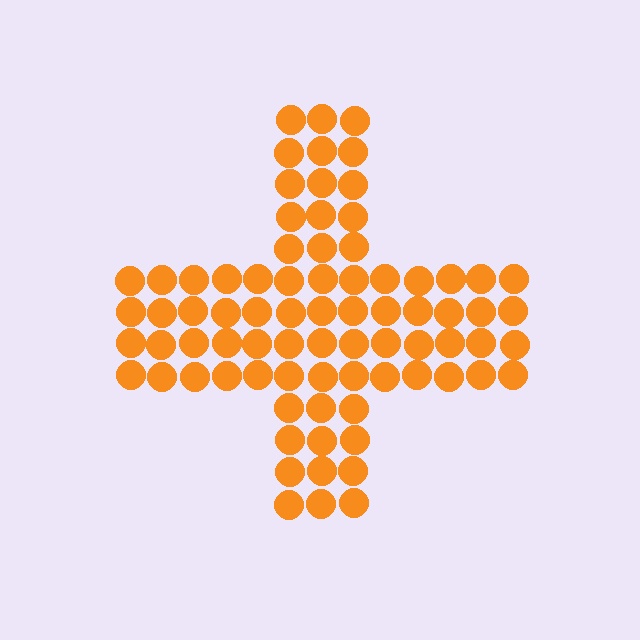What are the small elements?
The small elements are circles.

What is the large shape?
The large shape is a cross.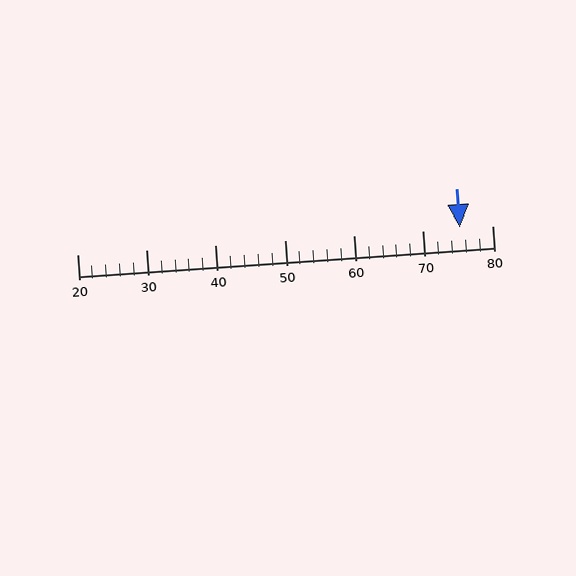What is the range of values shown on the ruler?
The ruler shows values from 20 to 80.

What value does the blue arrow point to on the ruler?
The blue arrow points to approximately 75.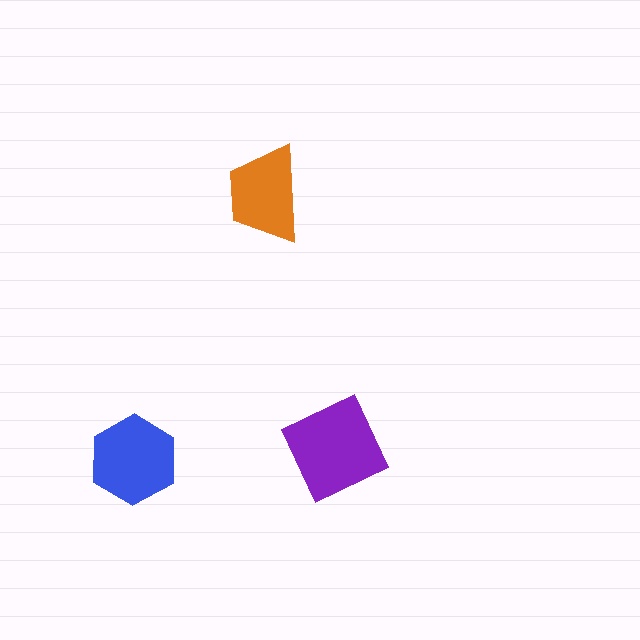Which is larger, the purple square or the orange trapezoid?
The purple square.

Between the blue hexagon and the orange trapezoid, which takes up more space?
The blue hexagon.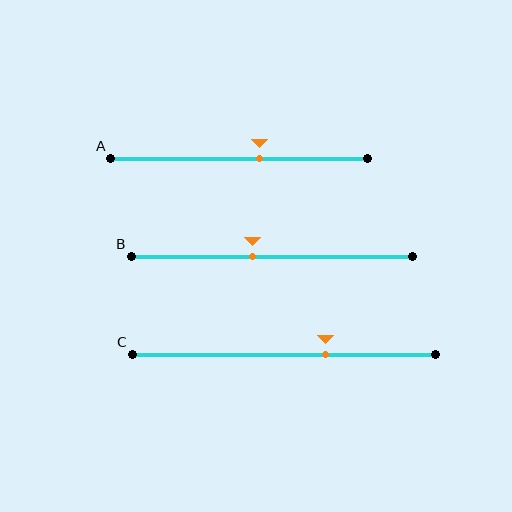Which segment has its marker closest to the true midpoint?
Segment B has its marker closest to the true midpoint.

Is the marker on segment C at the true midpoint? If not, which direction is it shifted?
No, the marker on segment C is shifted to the right by about 14% of the segment length.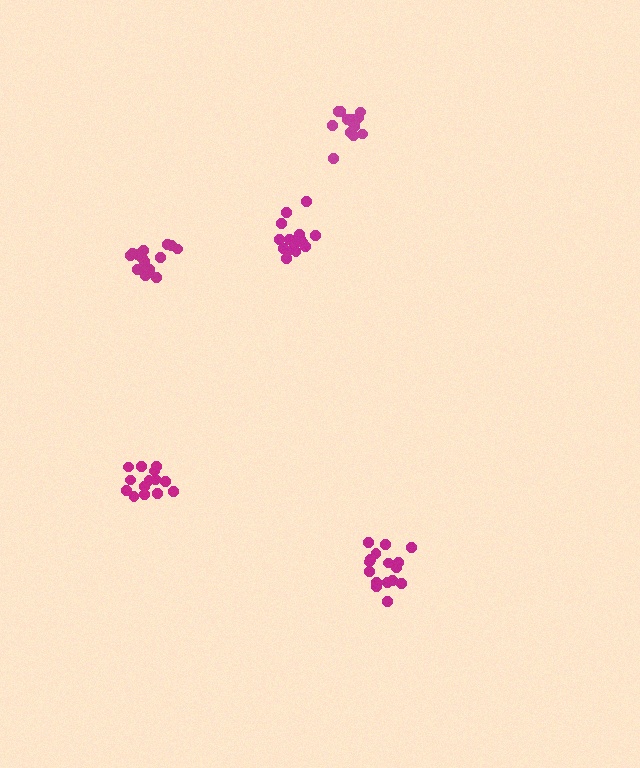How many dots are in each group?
Group 1: 14 dots, Group 2: 14 dots, Group 3: 15 dots, Group 4: 17 dots, Group 5: 18 dots (78 total).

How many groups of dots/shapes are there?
There are 5 groups.